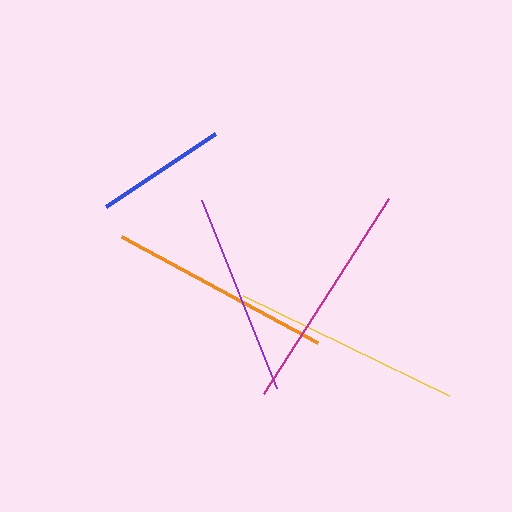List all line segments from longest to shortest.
From longest to shortest: magenta, yellow, orange, purple, blue.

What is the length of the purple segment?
The purple segment is approximately 202 pixels long.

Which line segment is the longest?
The magenta line is the longest at approximately 232 pixels.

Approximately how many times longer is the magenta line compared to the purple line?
The magenta line is approximately 1.1 times the length of the purple line.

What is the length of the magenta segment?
The magenta segment is approximately 232 pixels long.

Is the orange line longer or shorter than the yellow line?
The yellow line is longer than the orange line.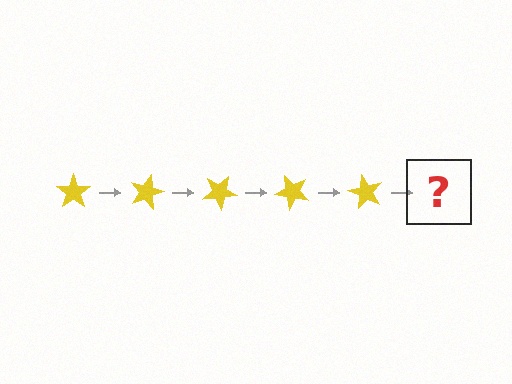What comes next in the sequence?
The next element should be a yellow star rotated 75 degrees.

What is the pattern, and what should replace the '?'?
The pattern is that the star rotates 15 degrees each step. The '?' should be a yellow star rotated 75 degrees.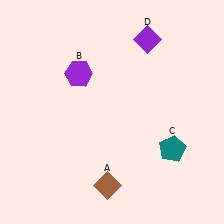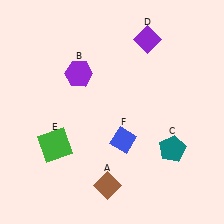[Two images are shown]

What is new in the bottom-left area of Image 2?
A green square (E) was added in the bottom-left area of Image 2.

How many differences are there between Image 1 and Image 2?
There are 2 differences between the two images.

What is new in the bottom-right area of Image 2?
A blue diamond (F) was added in the bottom-right area of Image 2.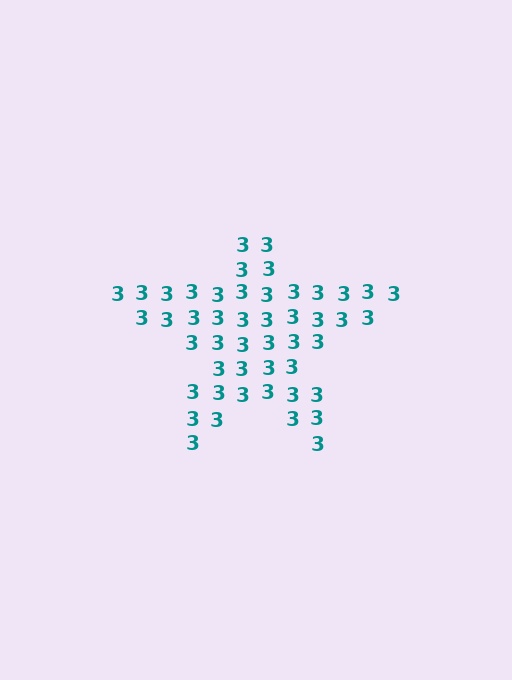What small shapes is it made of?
It is made of small digit 3's.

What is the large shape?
The large shape is a star.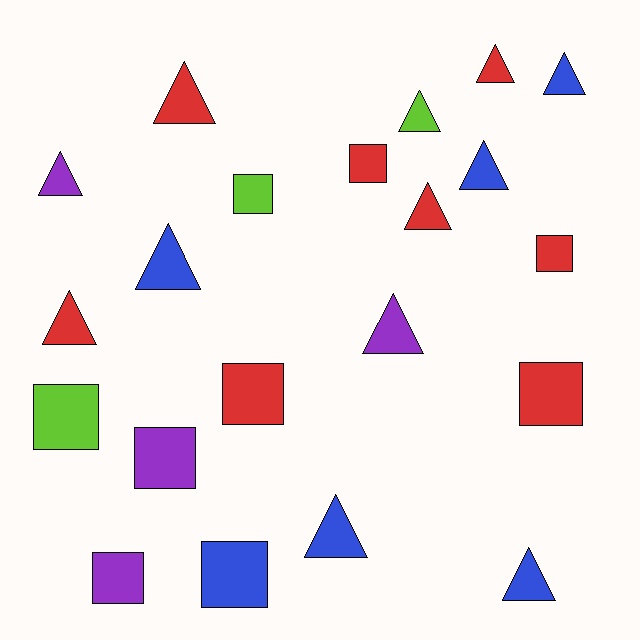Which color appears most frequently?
Red, with 8 objects.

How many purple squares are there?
There are 2 purple squares.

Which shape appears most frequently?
Triangle, with 12 objects.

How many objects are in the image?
There are 21 objects.